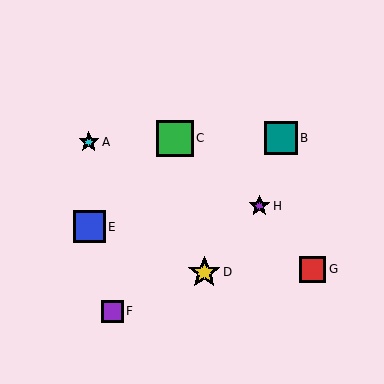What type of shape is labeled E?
Shape E is a blue square.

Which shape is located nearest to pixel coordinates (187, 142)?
The green square (labeled C) at (175, 138) is nearest to that location.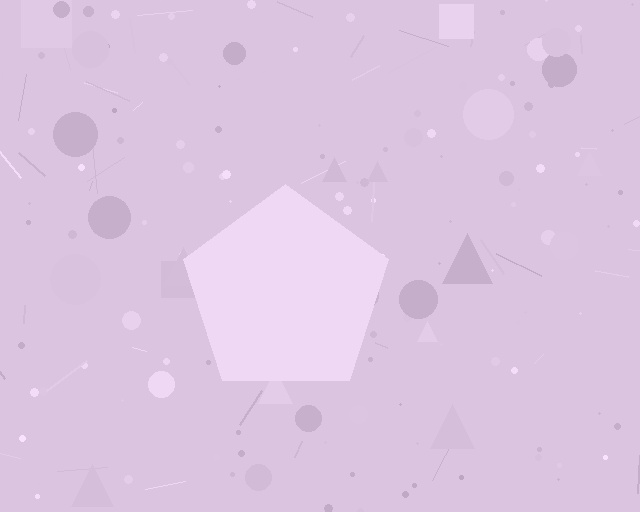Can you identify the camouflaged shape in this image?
The camouflaged shape is a pentagon.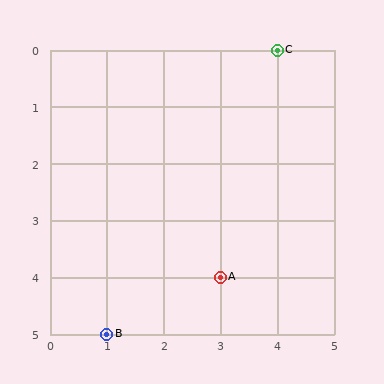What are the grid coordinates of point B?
Point B is at grid coordinates (1, 5).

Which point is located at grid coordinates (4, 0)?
Point C is at (4, 0).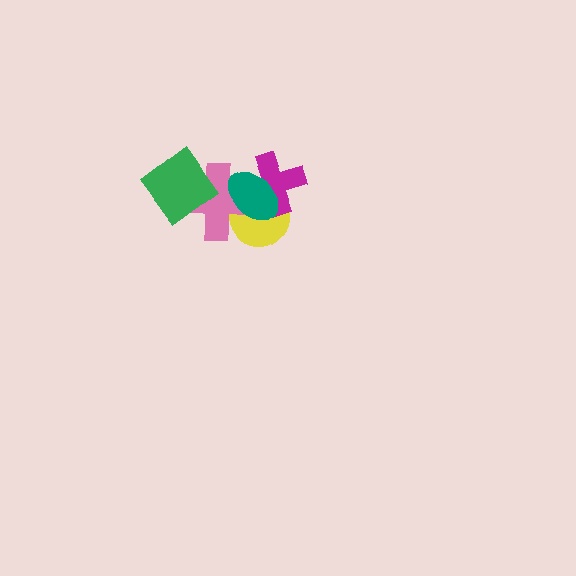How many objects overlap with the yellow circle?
3 objects overlap with the yellow circle.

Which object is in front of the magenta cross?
The teal ellipse is in front of the magenta cross.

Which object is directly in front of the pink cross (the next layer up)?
The magenta cross is directly in front of the pink cross.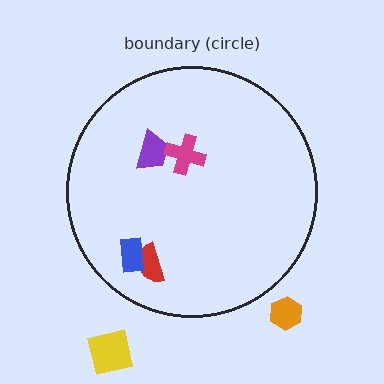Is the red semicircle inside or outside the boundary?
Inside.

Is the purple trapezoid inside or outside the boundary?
Inside.